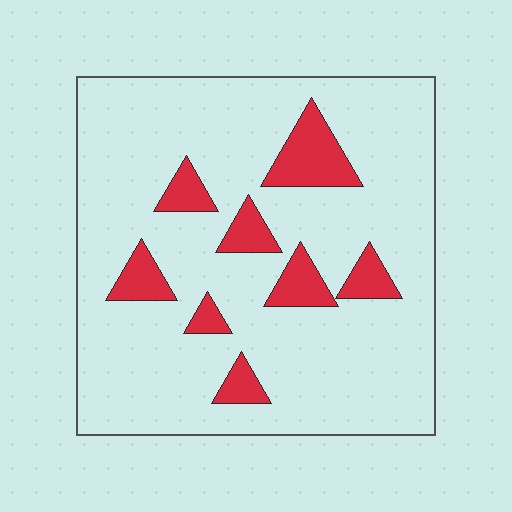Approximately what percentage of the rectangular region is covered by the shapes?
Approximately 15%.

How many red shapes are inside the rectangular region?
8.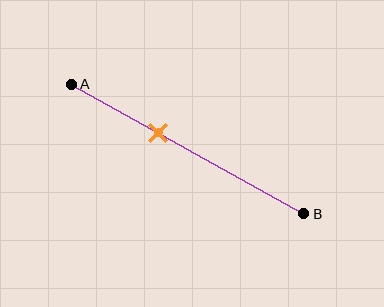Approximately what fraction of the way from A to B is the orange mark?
The orange mark is approximately 35% of the way from A to B.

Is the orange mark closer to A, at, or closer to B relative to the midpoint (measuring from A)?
The orange mark is closer to point A than the midpoint of segment AB.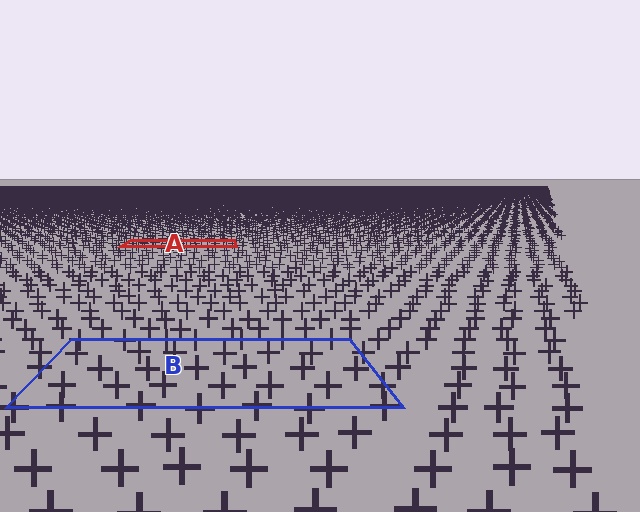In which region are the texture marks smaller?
The texture marks are smaller in region A, because it is farther away.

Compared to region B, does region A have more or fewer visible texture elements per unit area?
Region A has more texture elements per unit area — they are packed more densely because it is farther away.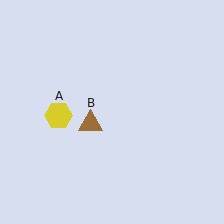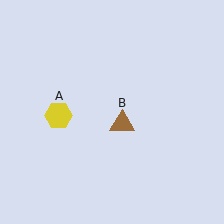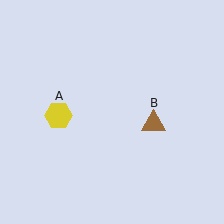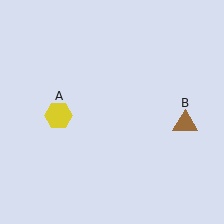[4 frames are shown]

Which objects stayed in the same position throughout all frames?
Yellow hexagon (object A) remained stationary.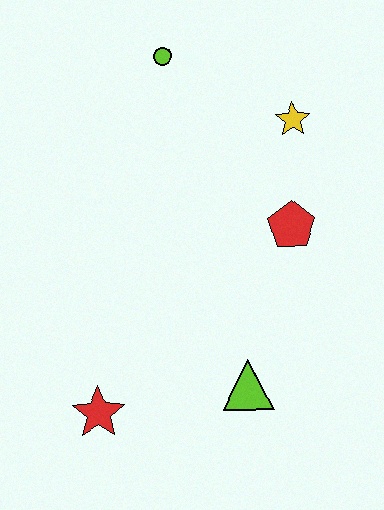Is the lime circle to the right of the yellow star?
No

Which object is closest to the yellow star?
The red pentagon is closest to the yellow star.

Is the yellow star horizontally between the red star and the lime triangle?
No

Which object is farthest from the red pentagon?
The red star is farthest from the red pentagon.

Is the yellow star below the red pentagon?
No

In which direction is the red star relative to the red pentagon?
The red star is to the left of the red pentagon.